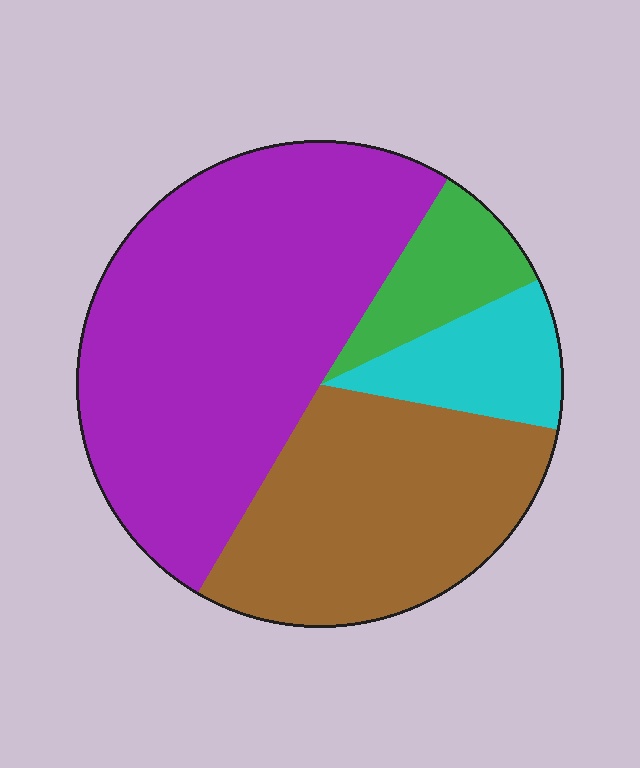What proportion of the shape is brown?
Brown covers roughly 30% of the shape.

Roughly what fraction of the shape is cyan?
Cyan takes up less than a quarter of the shape.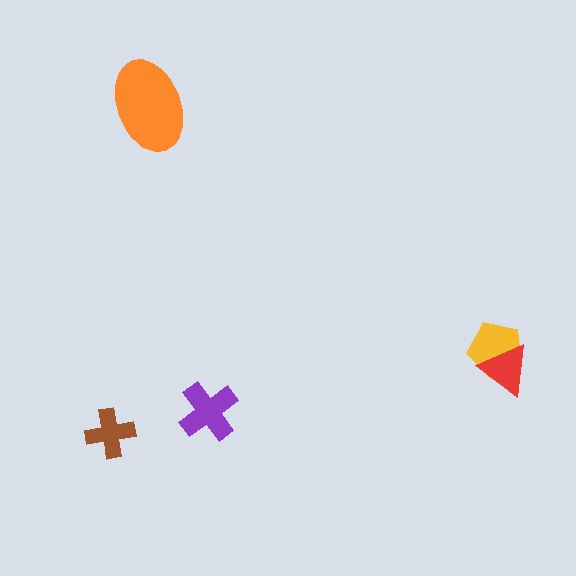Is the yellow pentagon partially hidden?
Yes, it is partially covered by another shape.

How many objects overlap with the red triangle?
1 object overlaps with the red triangle.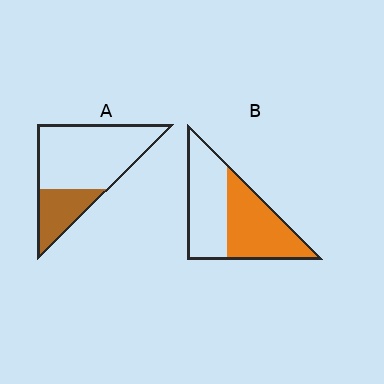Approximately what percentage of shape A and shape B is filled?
A is approximately 25% and B is approximately 50%.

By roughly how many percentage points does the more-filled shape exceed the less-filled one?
By roughly 25 percentage points (B over A).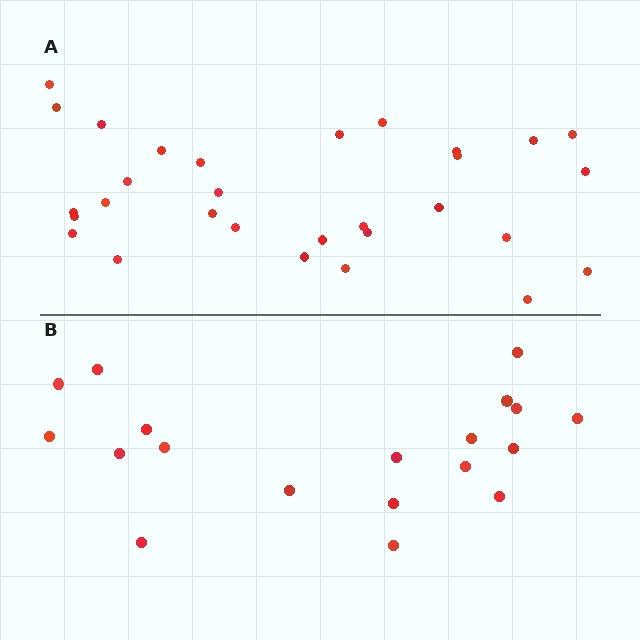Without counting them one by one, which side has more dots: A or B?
Region A (the top region) has more dots.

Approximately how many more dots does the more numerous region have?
Region A has roughly 12 or so more dots than region B.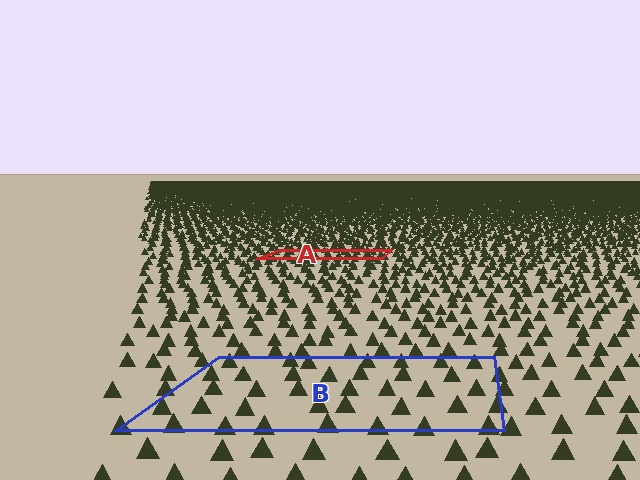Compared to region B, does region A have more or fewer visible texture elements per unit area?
Region A has more texture elements per unit area — they are packed more densely because it is farther away.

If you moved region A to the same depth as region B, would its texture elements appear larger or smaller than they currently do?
They would appear larger. At a closer depth, the same texture elements are projected at a bigger on-screen size.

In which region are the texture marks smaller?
The texture marks are smaller in region A, because it is farther away.